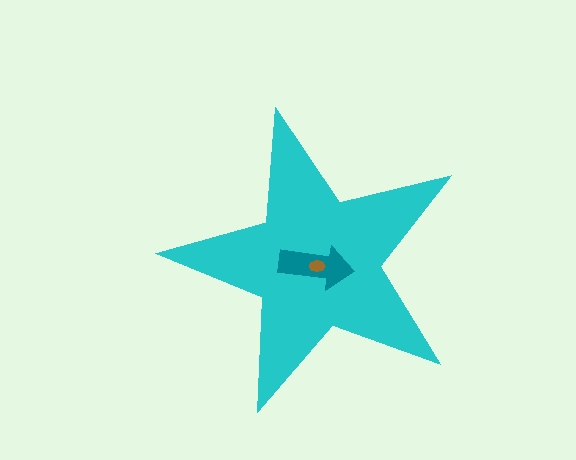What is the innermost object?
The brown ellipse.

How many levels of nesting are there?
3.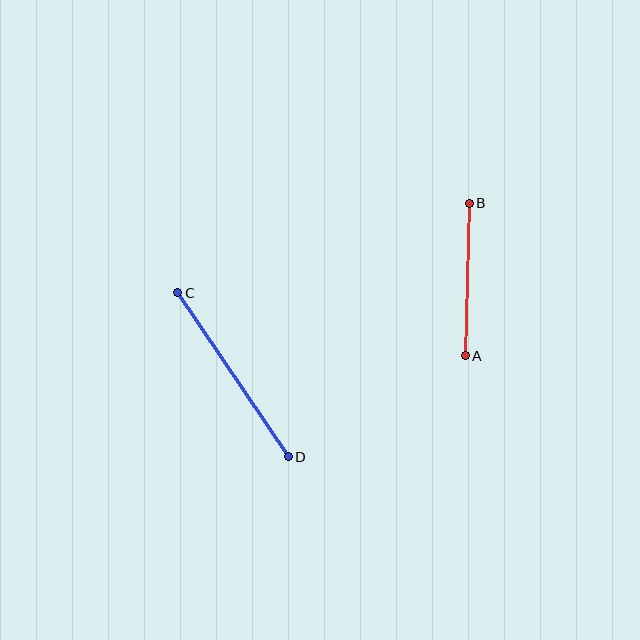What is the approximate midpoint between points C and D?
The midpoint is at approximately (233, 375) pixels.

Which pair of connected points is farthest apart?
Points C and D are farthest apart.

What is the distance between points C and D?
The distance is approximately 198 pixels.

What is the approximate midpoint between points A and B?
The midpoint is at approximately (467, 279) pixels.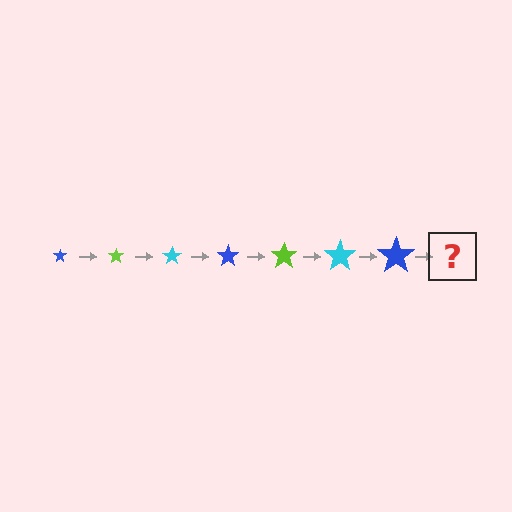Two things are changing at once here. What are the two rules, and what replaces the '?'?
The two rules are that the star grows larger each step and the color cycles through blue, lime, and cyan. The '?' should be a lime star, larger than the previous one.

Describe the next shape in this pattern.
It should be a lime star, larger than the previous one.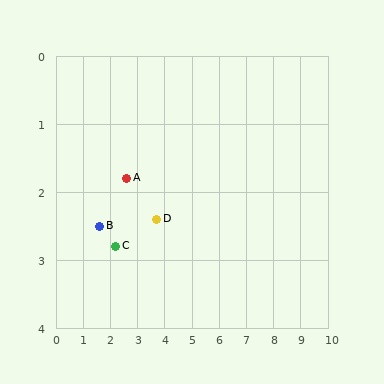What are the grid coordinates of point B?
Point B is at approximately (1.6, 2.5).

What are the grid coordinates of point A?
Point A is at approximately (2.6, 1.8).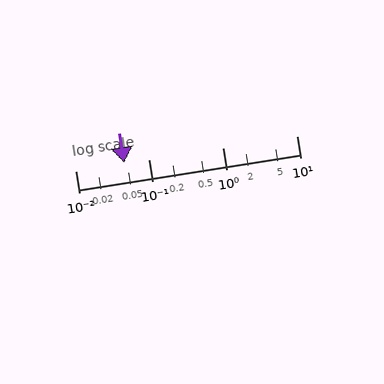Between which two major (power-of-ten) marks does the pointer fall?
The pointer is between 0.01 and 0.1.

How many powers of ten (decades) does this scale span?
The scale spans 3 decades, from 0.01 to 10.